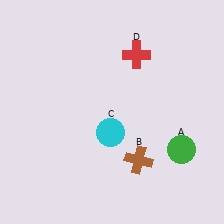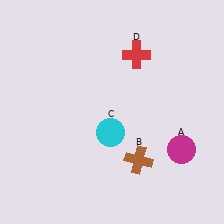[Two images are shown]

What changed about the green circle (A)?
In Image 1, A is green. In Image 2, it changed to magenta.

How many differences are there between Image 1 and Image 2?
There is 1 difference between the two images.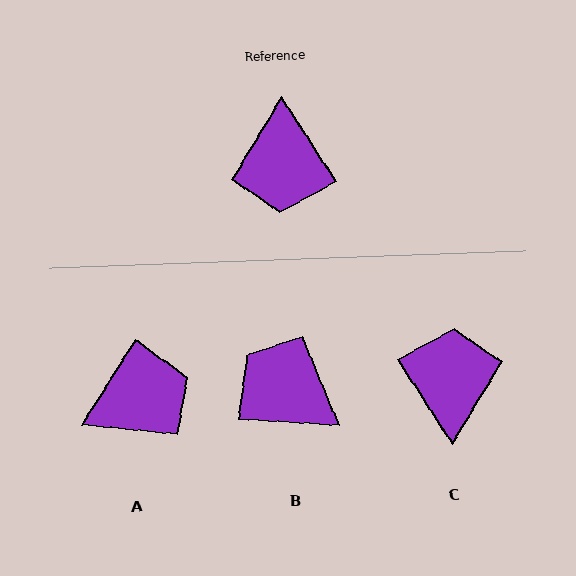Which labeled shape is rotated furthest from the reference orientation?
C, about 180 degrees away.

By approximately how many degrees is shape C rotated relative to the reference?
Approximately 180 degrees clockwise.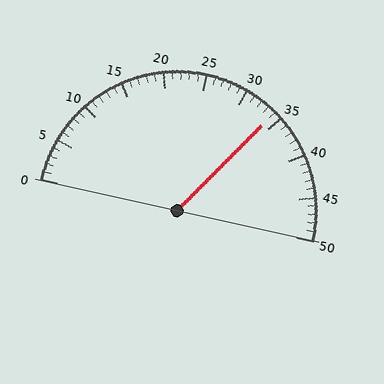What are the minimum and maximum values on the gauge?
The gauge ranges from 0 to 50.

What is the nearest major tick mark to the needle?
The nearest major tick mark is 35.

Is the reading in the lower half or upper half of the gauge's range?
The reading is in the upper half of the range (0 to 50).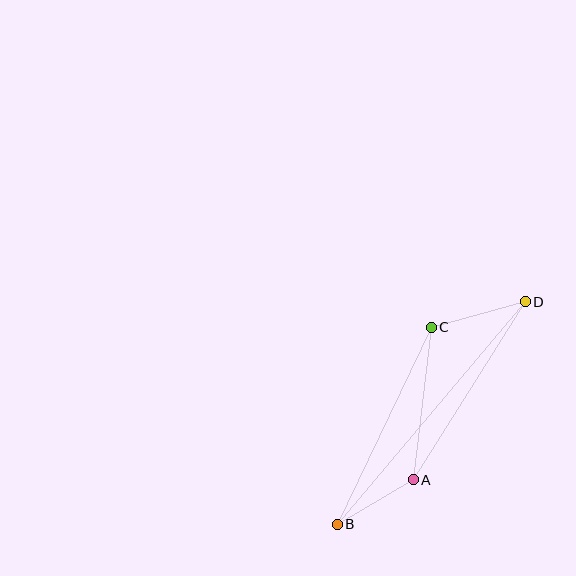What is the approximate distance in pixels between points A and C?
The distance between A and C is approximately 153 pixels.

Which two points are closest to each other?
Points A and B are closest to each other.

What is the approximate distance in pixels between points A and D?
The distance between A and D is approximately 210 pixels.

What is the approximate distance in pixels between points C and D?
The distance between C and D is approximately 97 pixels.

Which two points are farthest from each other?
Points B and D are farthest from each other.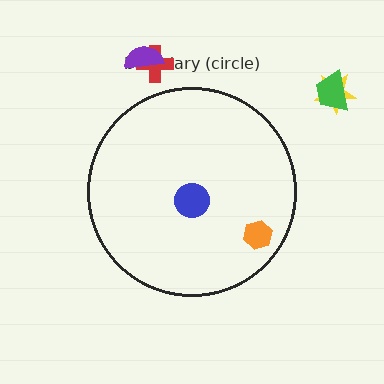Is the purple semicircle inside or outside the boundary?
Outside.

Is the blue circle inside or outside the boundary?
Inside.